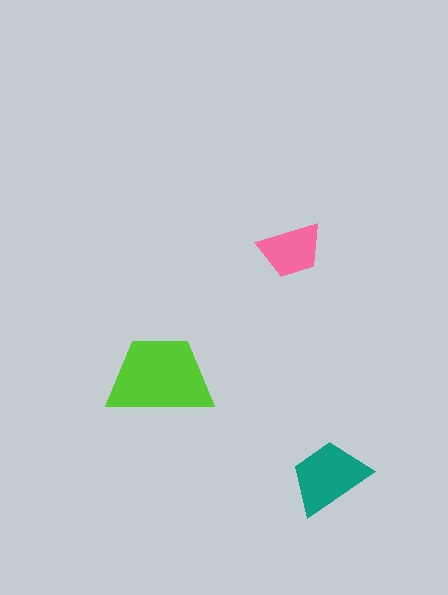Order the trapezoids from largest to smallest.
the lime one, the teal one, the pink one.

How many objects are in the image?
There are 3 objects in the image.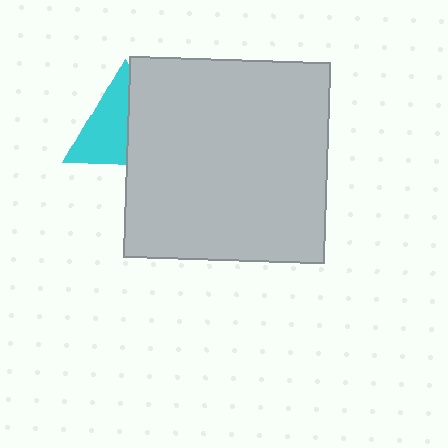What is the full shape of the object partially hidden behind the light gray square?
The partially hidden object is a cyan triangle.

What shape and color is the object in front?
The object in front is a light gray square.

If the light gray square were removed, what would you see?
You would see the complete cyan triangle.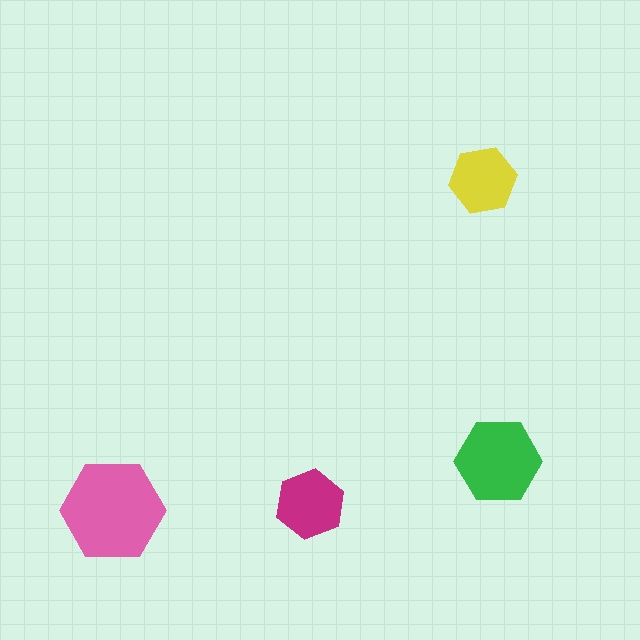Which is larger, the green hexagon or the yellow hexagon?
The green one.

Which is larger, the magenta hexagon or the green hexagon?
The green one.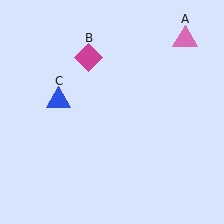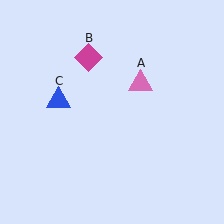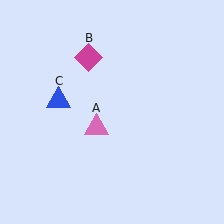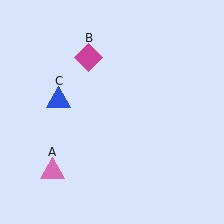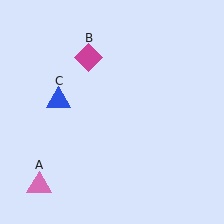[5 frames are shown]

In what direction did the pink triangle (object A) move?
The pink triangle (object A) moved down and to the left.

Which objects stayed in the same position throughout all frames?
Magenta diamond (object B) and blue triangle (object C) remained stationary.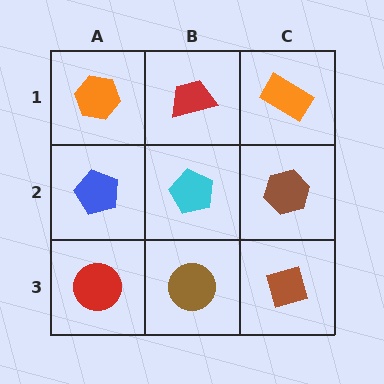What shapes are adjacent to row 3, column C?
A brown hexagon (row 2, column C), a brown circle (row 3, column B).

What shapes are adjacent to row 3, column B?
A cyan pentagon (row 2, column B), a red circle (row 3, column A), a brown diamond (row 3, column C).